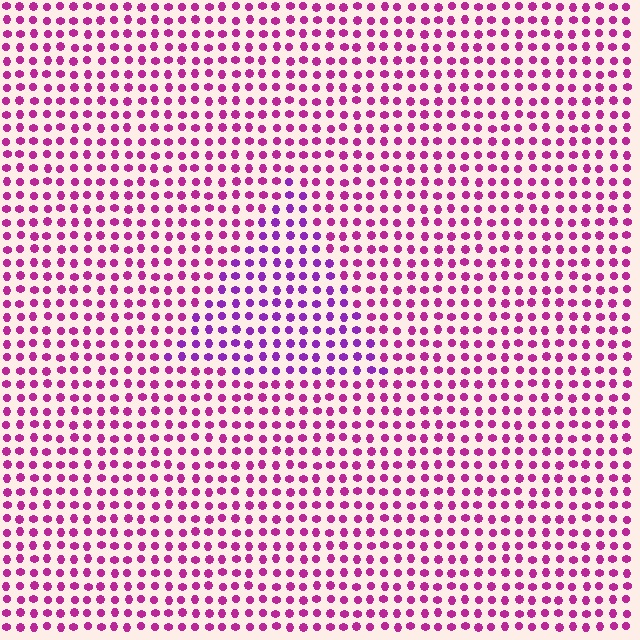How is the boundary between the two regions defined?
The boundary is defined purely by a slight shift in hue (about 31 degrees). Spacing, size, and orientation are identical on both sides.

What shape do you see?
I see a triangle.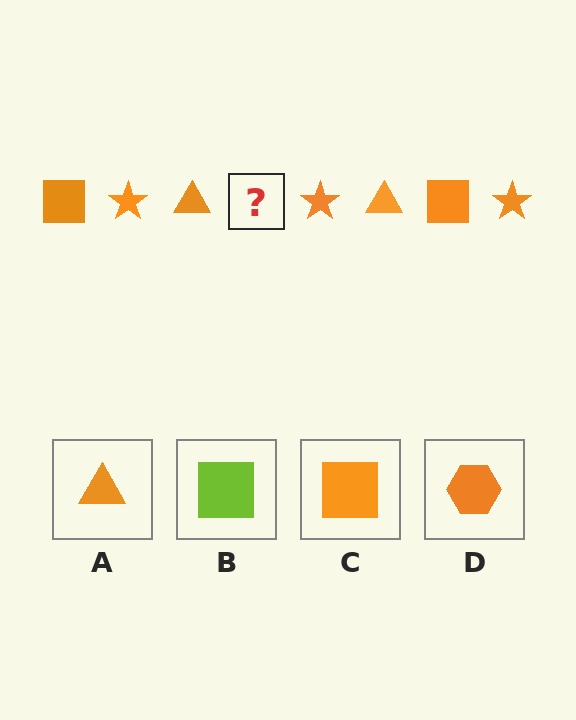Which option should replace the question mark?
Option C.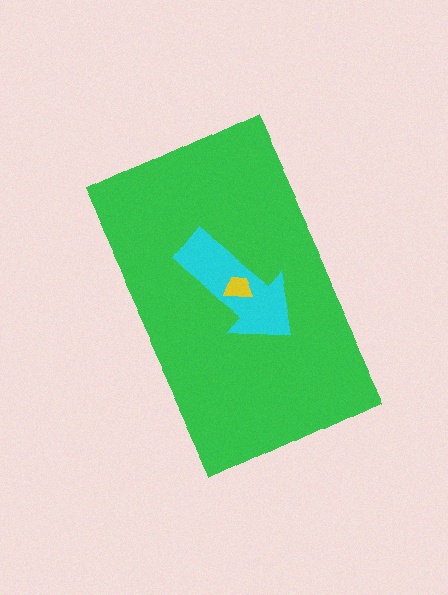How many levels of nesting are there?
3.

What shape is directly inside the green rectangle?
The cyan arrow.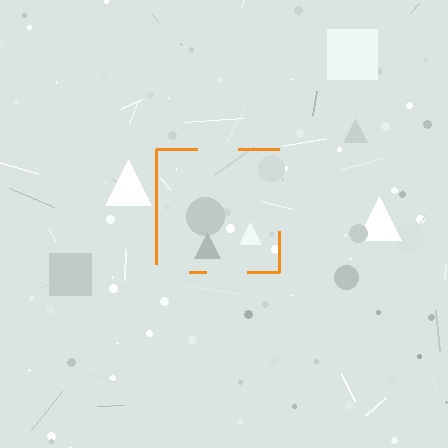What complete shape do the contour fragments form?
The contour fragments form a square.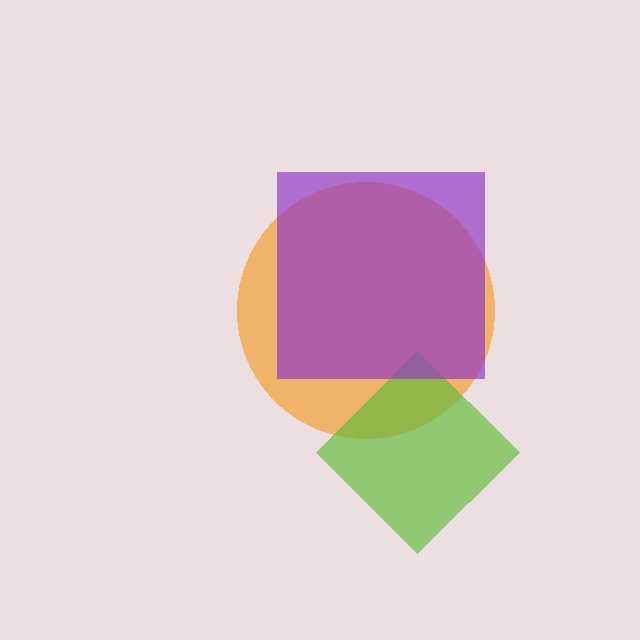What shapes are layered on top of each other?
The layered shapes are: an orange circle, a lime diamond, a purple square.